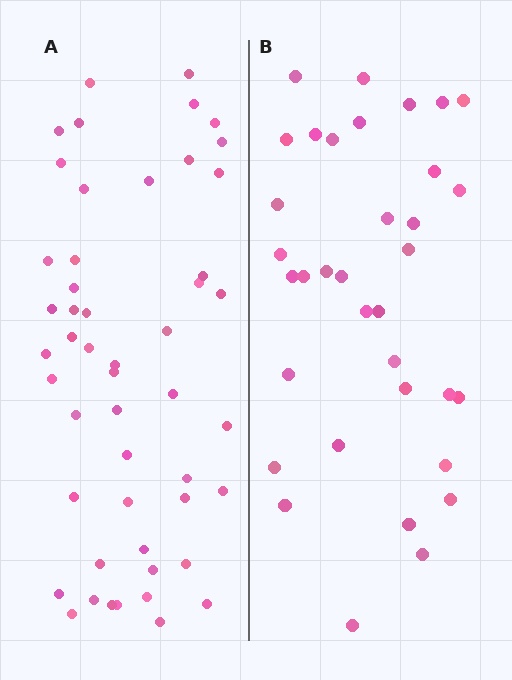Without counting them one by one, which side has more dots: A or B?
Region A (the left region) has more dots.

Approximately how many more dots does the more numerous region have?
Region A has approximately 15 more dots than region B.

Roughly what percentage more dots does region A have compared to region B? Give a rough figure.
About 45% more.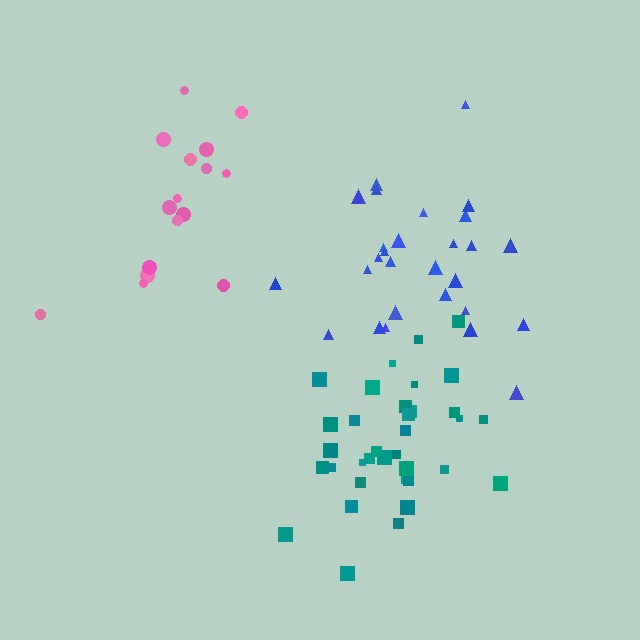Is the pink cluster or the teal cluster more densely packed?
Teal.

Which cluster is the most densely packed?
Teal.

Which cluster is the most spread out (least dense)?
Pink.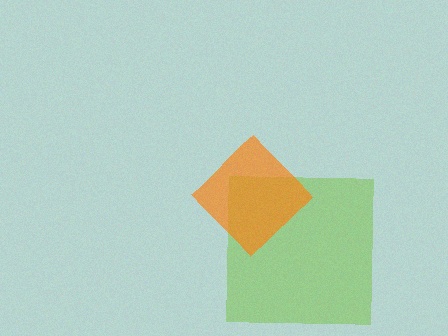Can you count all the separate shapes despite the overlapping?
Yes, there are 2 separate shapes.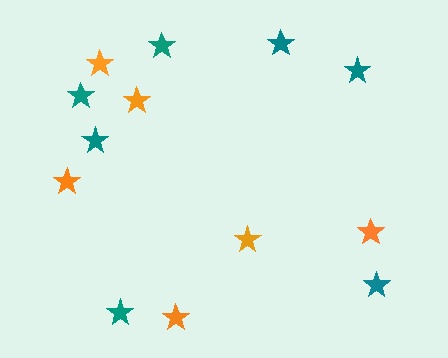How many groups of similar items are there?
There are 2 groups: one group of orange stars (6) and one group of teal stars (7).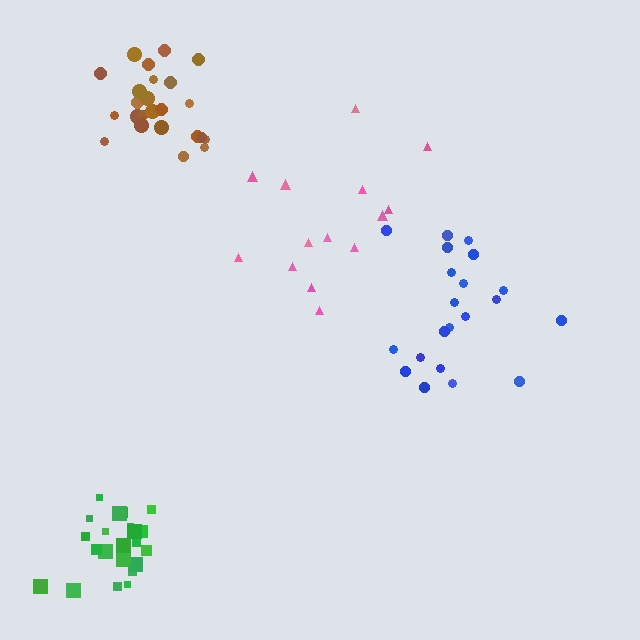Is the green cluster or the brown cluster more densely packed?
Green.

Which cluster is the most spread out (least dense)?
Pink.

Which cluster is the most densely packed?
Green.